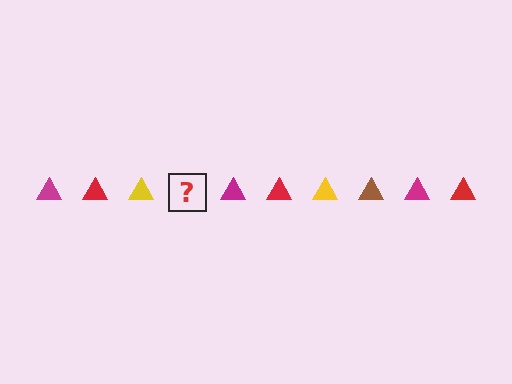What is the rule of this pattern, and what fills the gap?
The rule is that the pattern cycles through magenta, red, yellow, brown triangles. The gap should be filled with a brown triangle.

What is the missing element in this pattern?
The missing element is a brown triangle.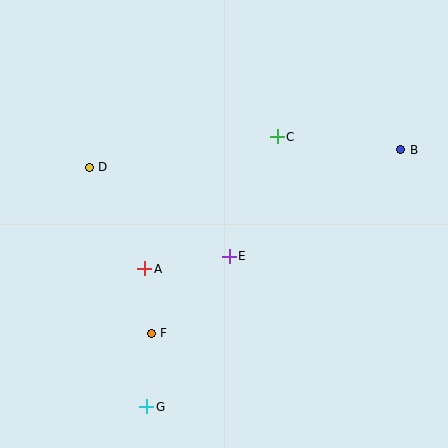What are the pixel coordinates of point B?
Point B is at (401, 150).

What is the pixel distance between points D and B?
The distance between D and B is 312 pixels.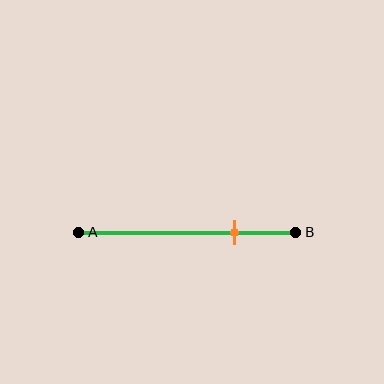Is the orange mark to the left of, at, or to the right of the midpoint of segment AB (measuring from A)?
The orange mark is to the right of the midpoint of segment AB.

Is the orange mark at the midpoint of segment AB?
No, the mark is at about 70% from A, not at the 50% midpoint.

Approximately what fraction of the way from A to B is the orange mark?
The orange mark is approximately 70% of the way from A to B.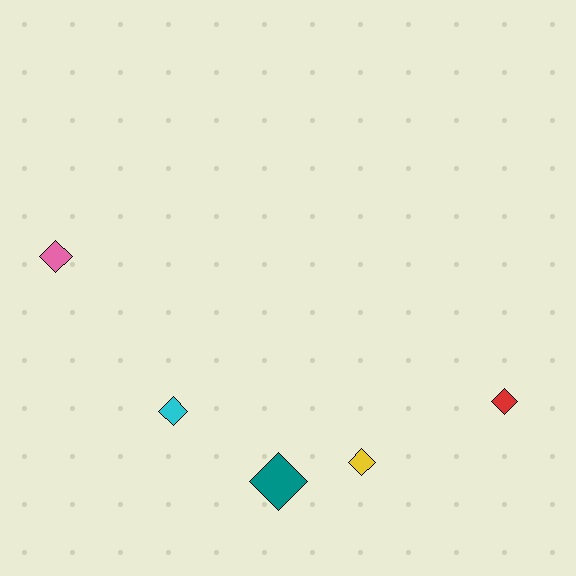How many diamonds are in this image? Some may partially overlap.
There are 5 diamonds.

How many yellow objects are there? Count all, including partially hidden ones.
There is 1 yellow object.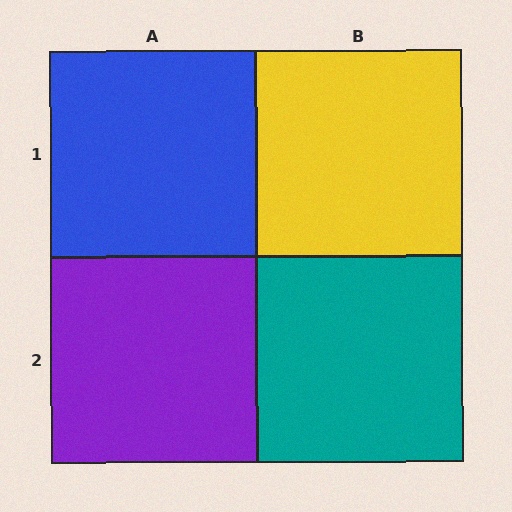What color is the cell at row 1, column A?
Blue.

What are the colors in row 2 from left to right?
Purple, teal.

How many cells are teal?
1 cell is teal.